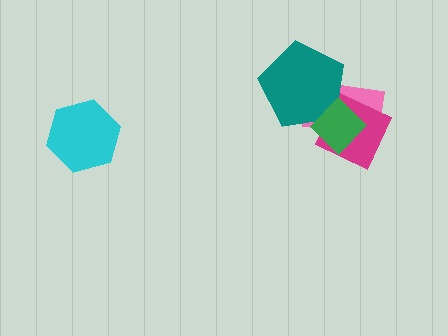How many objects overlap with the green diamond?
3 objects overlap with the green diamond.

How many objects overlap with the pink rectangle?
3 objects overlap with the pink rectangle.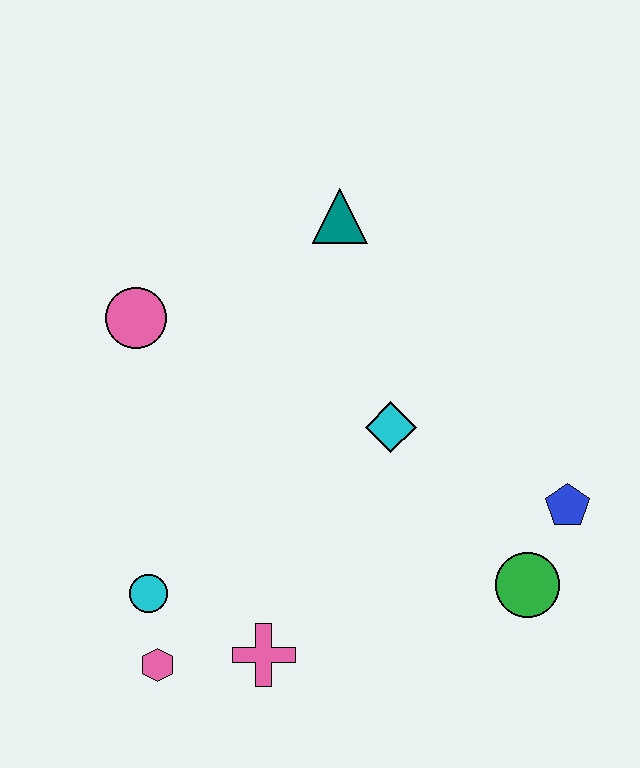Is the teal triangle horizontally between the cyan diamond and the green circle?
No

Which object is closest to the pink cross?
The pink hexagon is closest to the pink cross.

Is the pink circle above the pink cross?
Yes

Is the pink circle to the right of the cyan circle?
No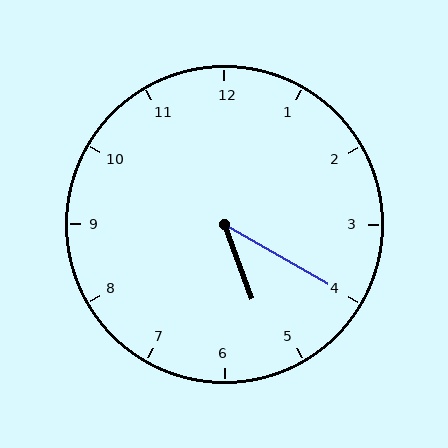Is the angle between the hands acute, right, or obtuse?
It is acute.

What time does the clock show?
5:20.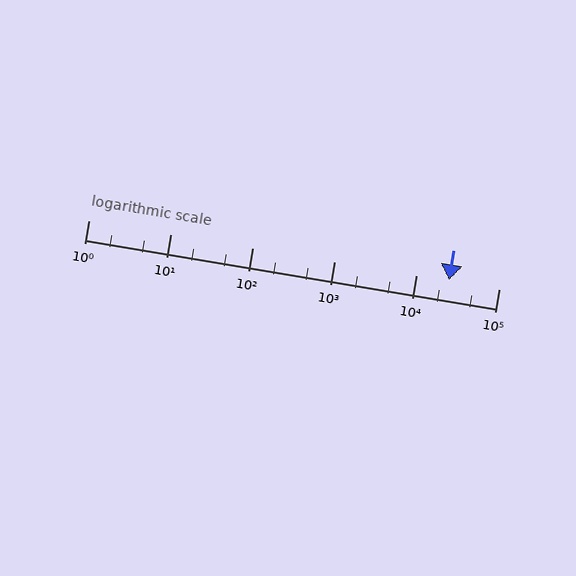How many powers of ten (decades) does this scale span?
The scale spans 5 decades, from 1 to 100000.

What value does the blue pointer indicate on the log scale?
The pointer indicates approximately 25000.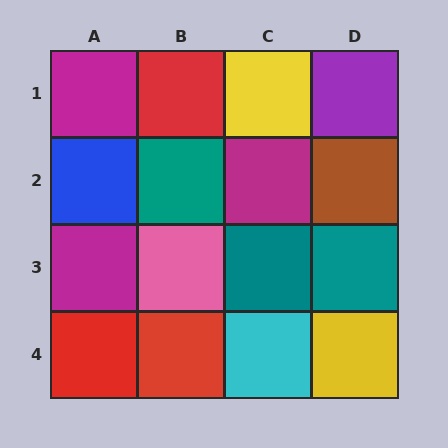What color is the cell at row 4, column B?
Red.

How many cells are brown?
1 cell is brown.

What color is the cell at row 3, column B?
Pink.